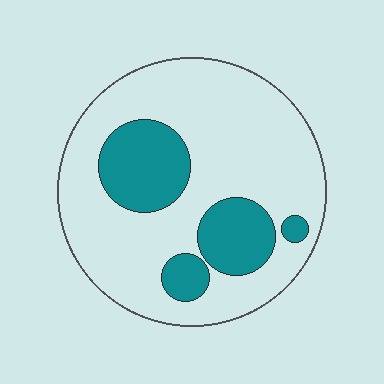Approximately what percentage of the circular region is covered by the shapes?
Approximately 25%.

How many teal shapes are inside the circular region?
4.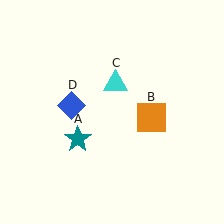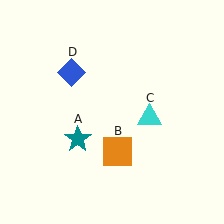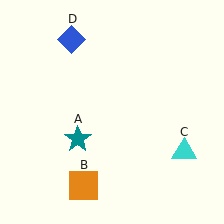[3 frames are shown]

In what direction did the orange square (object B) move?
The orange square (object B) moved down and to the left.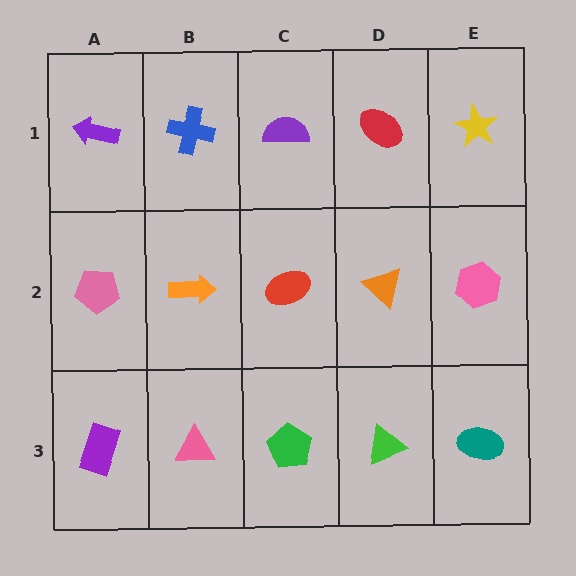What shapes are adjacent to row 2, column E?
A yellow star (row 1, column E), a teal ellipse (row 3, column E), an orange triangle (row 2, column D).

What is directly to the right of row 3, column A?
A pink triangle.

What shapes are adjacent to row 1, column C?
A red ellipse (row 2, column C), a blue cross (row 1, column B), a red ellipse (row 1, column D).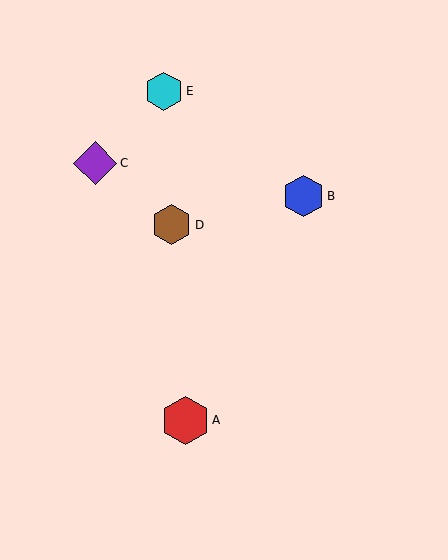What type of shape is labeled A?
Shape A is a red hexagon.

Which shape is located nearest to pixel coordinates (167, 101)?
The cyan hexagon (labeled E) at (164, 91) is nearest to that location.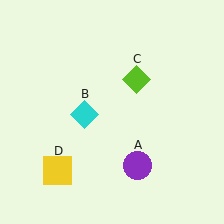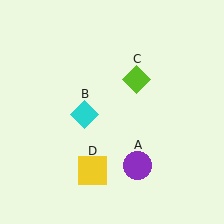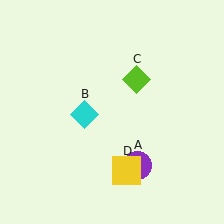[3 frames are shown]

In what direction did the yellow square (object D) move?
The yellow square (object D) moved right.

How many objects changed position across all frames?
1 object changed position: yellow square (object D).